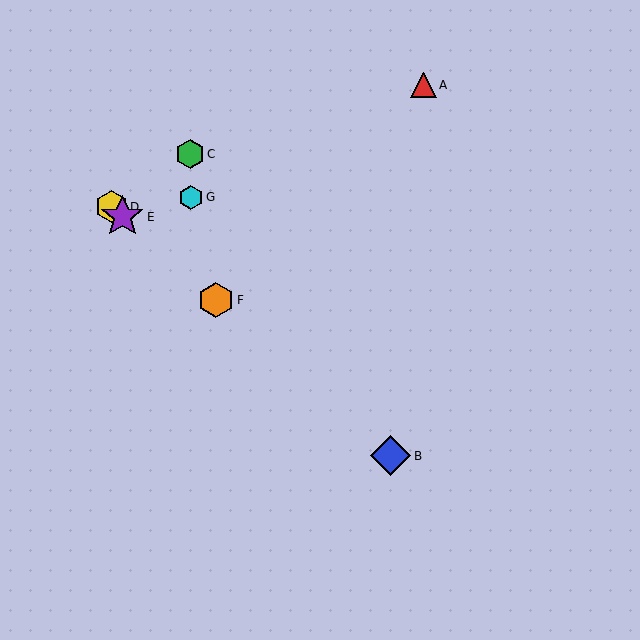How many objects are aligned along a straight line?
4 objects (B, D, E, F) are aligned along a straight line.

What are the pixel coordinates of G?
Object G is at (191, 197).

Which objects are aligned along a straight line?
Objects B, D, E, F are aligned along a straight line.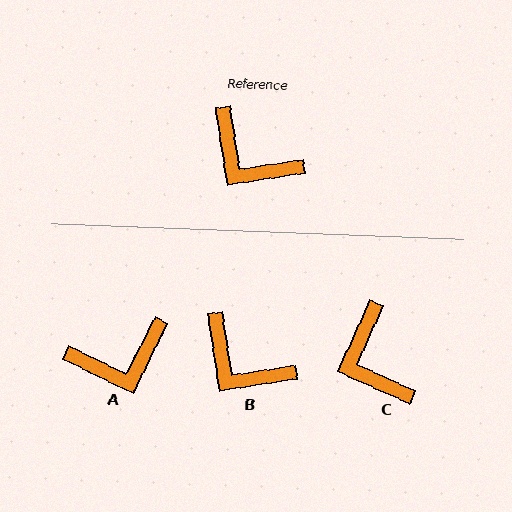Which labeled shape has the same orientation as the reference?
B.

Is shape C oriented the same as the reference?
No, it is off by about 33 degrees.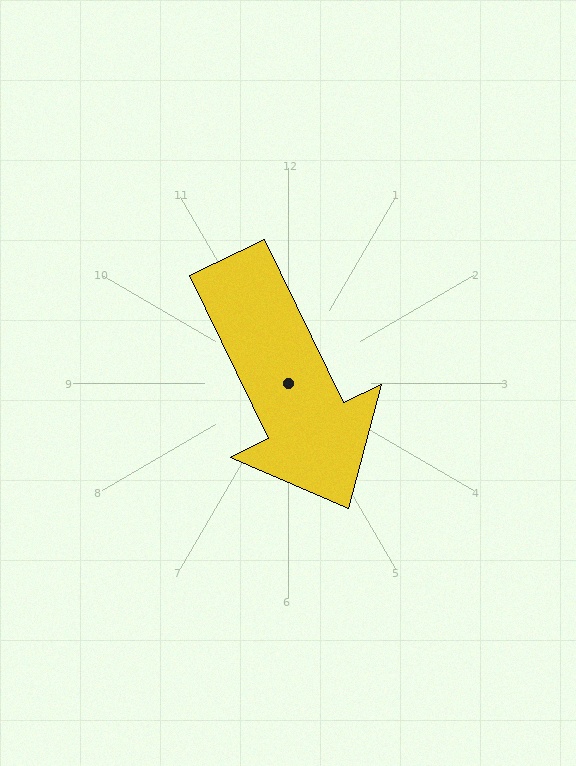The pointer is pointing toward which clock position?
Roughly 5 o'clock.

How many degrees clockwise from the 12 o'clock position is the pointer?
Approximately 154 degrees.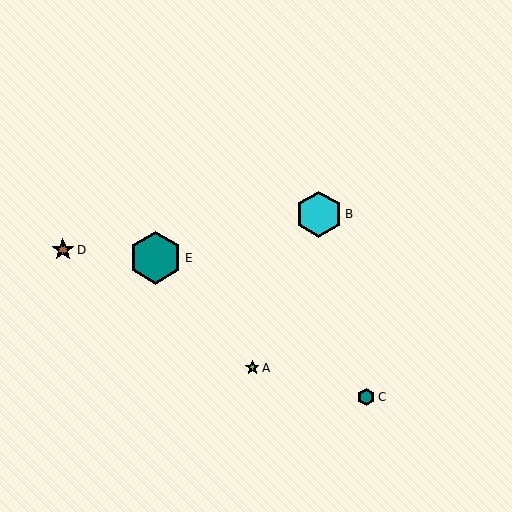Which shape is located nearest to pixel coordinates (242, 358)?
The lime star (labeled A) at (252, 368) is nearest to that location.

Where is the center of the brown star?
The center of the brown star is at (63, 250).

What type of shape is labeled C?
Shape C is a teal hexagon.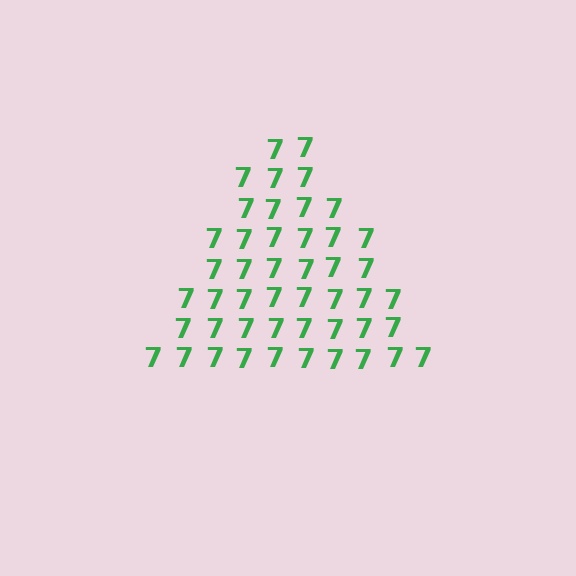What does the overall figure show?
The overall figure shows a triangle.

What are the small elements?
The small elements are digit 7's.